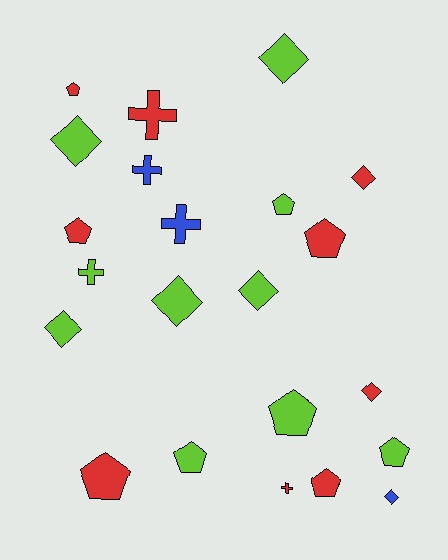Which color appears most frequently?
Lime, with 10 objects.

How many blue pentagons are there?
There are no blue pentagons.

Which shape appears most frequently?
Pentagon, with 9 objects.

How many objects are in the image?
There are 22 objects.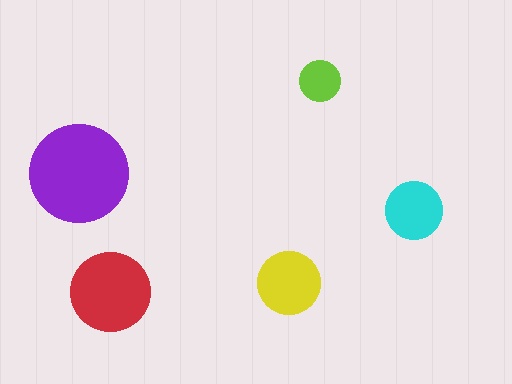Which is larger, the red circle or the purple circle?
The purple one.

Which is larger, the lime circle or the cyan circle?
The cyan one.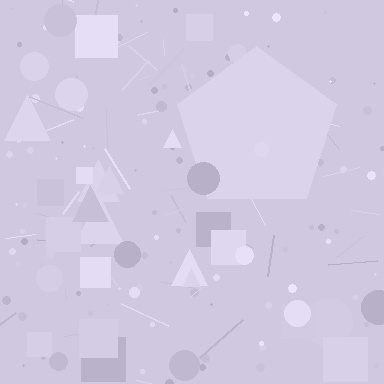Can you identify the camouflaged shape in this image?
The camouflaged shape is a pentagon.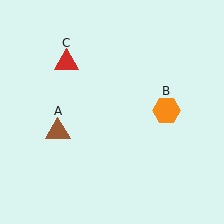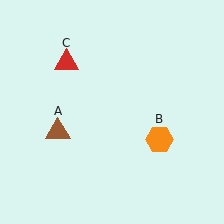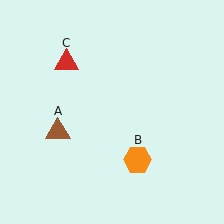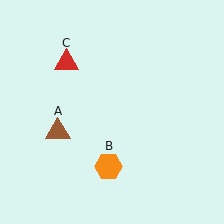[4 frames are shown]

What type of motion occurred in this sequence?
The orange hexagon (object B) rotated clockwise around the center of the scene.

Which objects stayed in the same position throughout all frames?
Brown triangle (object A) and red triangle (object C) remained stationary.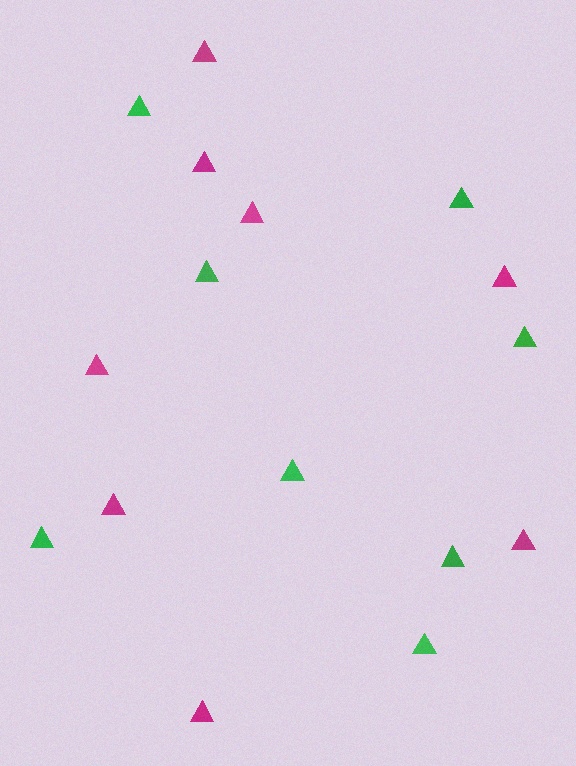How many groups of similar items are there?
There are 2 groups: one group of magenta triangles (8) and one group of green triangles (8).